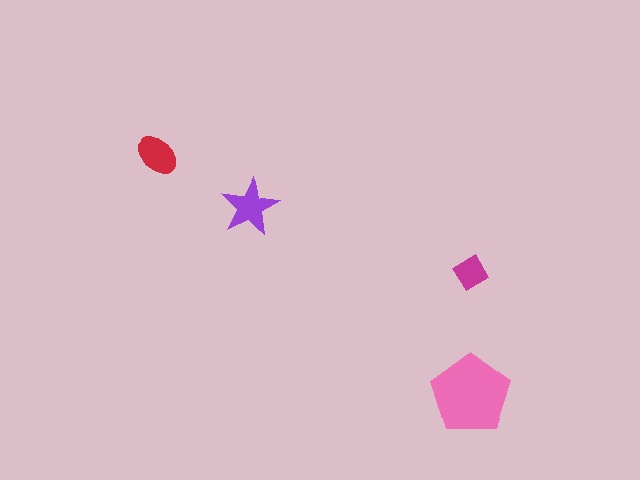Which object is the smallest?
The magenta diamond.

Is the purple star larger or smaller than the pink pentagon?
Smaller.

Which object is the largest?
The pink pentagon.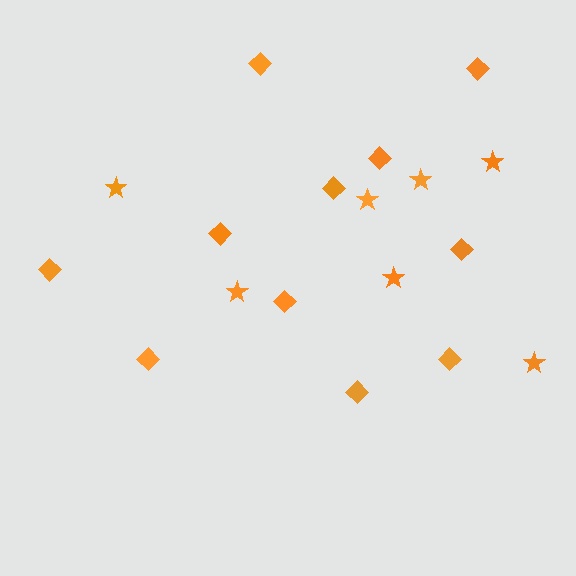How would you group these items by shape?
There are 2 groups: one group of diamonds (11) and one group of stars (7).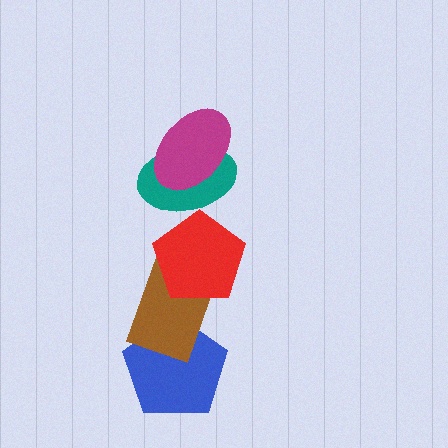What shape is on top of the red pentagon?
The teal ellipse is on top of the red pentagon.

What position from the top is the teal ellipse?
The teal ellipse is 2nd from the top.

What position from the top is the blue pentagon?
The blue pentagon is 5th from the top.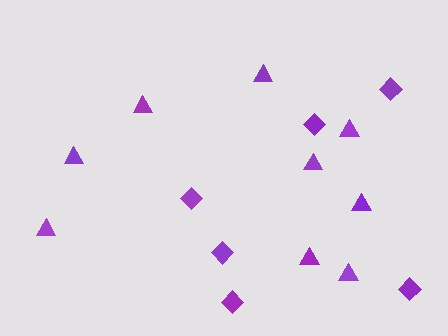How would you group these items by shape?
There are 2 groups: one group of triangles (9) and one group of diamonds (6).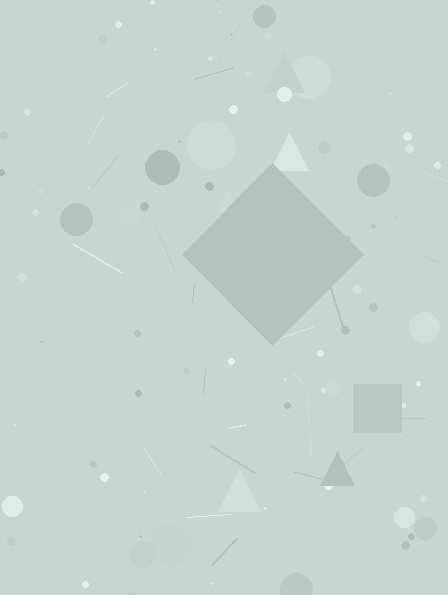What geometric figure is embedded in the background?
A diamond is embedded in the background.